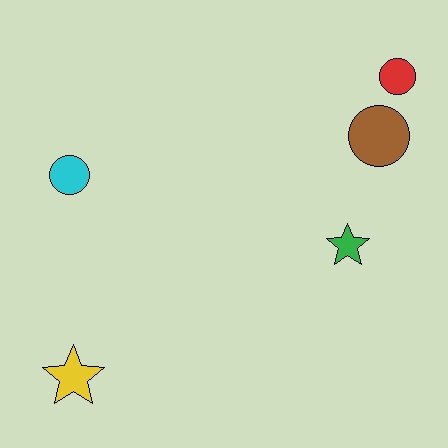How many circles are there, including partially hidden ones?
There are 3 circles.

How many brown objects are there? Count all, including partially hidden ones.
There is 1 brown object.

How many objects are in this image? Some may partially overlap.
There are 5 objects.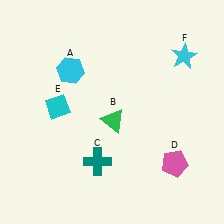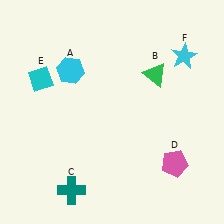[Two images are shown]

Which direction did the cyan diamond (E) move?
The cyan diamond (E) moved up.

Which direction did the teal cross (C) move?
The teal cross (C) moved down.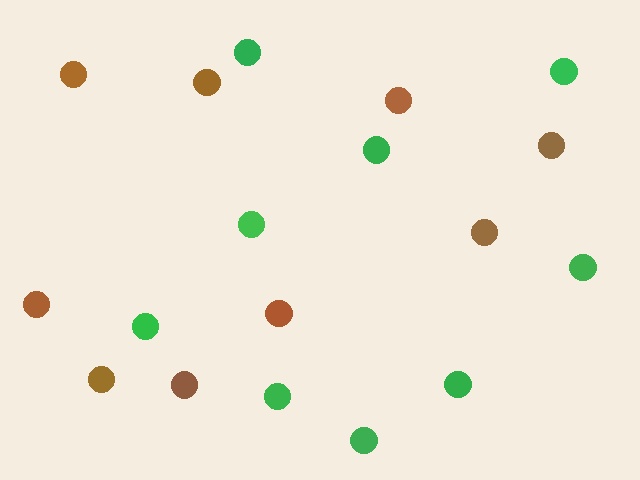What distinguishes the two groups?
There are 2 groups: one group of green circles (9) and one group of brown circles (9).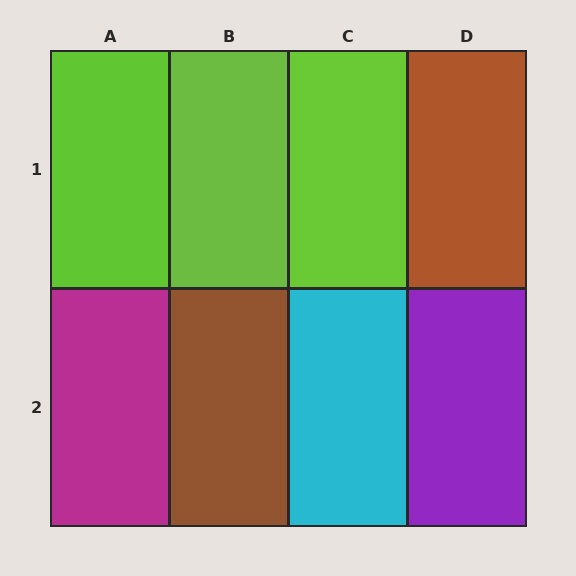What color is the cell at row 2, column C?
Cyan.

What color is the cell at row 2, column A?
Magenta.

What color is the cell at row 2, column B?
Brown.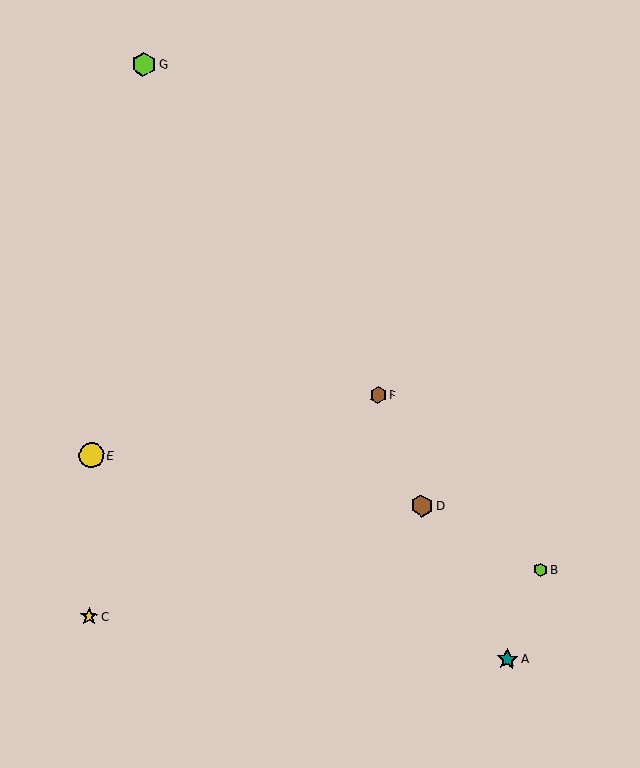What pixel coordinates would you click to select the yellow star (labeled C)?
Click at (89, 617) to select the yellow star C.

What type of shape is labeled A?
Shape A is a teal star.